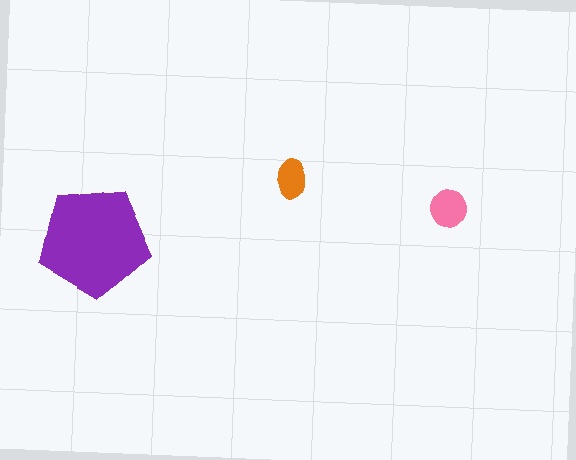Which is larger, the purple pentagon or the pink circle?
The purple pentagon.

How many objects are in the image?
There are 3 objects in the image.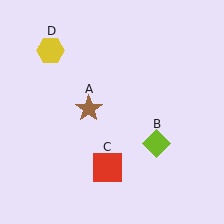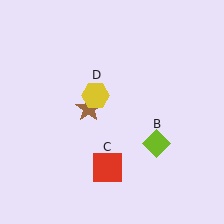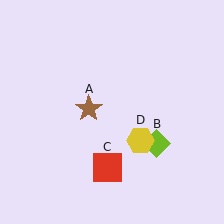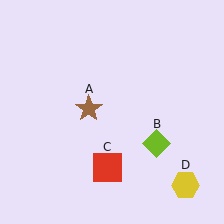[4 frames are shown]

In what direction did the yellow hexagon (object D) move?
The yellow hexagon (object D) moved down and to the right.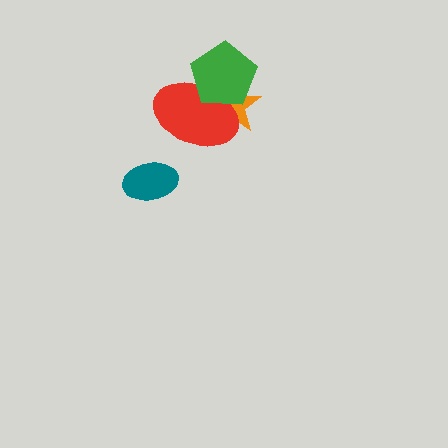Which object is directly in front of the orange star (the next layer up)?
The red ellipse is directly in front of the orange star.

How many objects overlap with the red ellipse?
2 objects overlap with the red ellipse.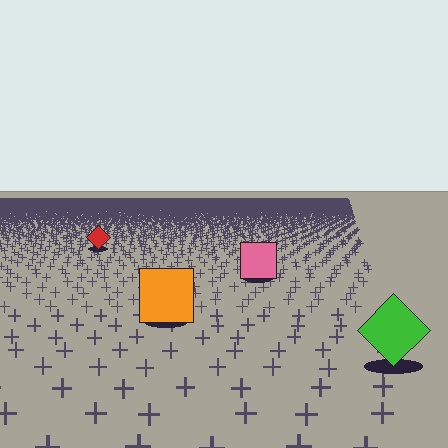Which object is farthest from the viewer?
The red diamond is farthest from the viewer. It appears smaller and the ground texture around it is denser.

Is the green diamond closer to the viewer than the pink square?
Yes. The green diamond is closer — you can tell from the texture gradient: the ground texture is coarser near it.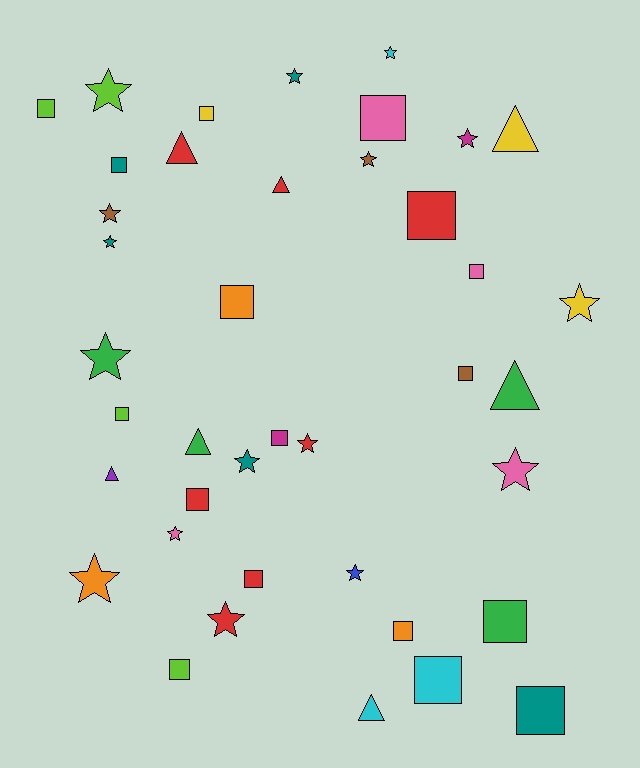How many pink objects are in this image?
There are 4 pink objects.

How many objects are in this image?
There are 40 objects.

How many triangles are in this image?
There are 7 triangles.